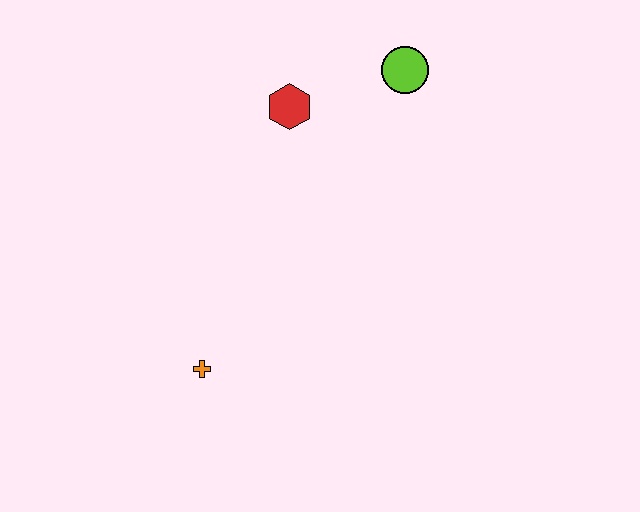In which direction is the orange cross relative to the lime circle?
The orange cross is below the lime circle.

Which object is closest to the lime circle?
The red hexagon is closest to the lime circle.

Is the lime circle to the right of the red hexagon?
Yes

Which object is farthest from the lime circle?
The orange cross is farthest from the lime circle.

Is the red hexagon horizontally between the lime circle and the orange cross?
Yes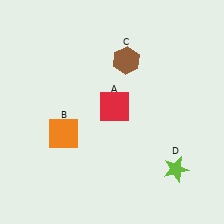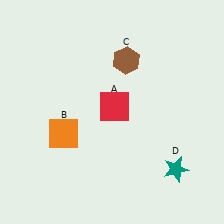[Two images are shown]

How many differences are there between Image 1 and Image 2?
There is 1 difference between the two images.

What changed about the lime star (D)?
In Image 1, D is lime. In Image 2, it changed to teal.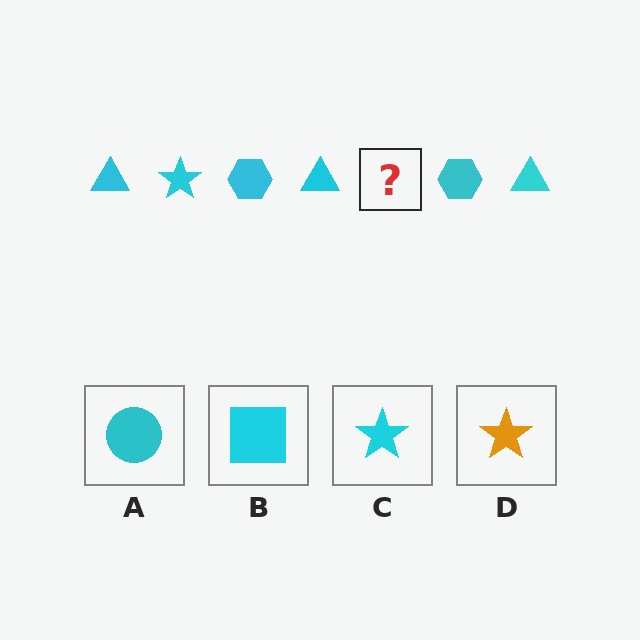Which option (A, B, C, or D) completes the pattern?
C.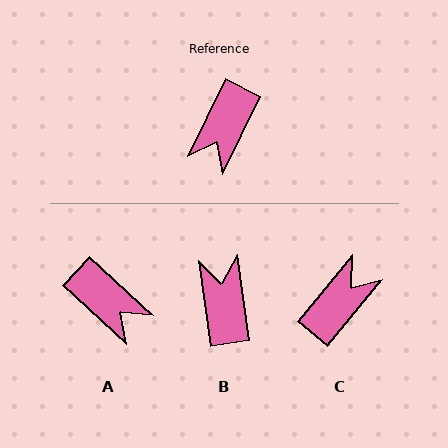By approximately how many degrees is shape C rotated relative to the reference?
Approximately 167 degrees counter-clockwise.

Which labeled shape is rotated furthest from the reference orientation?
C, about 167 degrees away.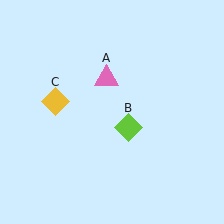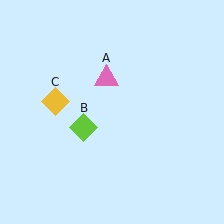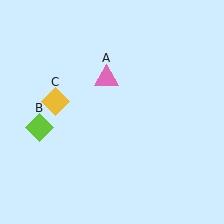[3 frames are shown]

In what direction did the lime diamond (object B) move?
The lime diamond (object B) moved left.